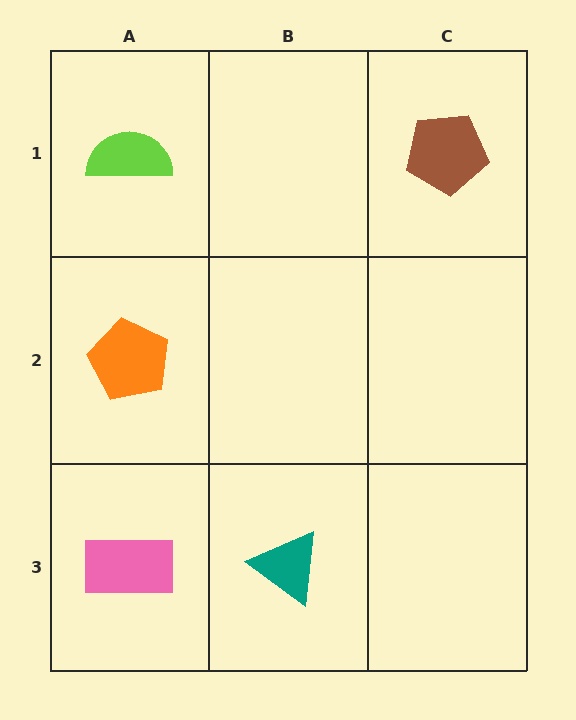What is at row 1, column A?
A lime semicircle.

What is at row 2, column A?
An orange pentagon.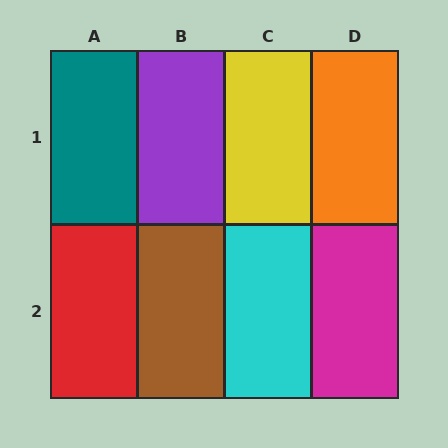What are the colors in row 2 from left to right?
Red, brown, cyan, magenta.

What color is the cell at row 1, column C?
Yellow.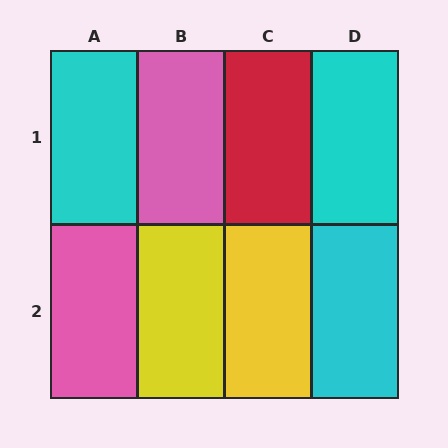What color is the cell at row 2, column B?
Yellow.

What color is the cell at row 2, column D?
Cyan.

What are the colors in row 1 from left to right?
Cyan, pink, red, cyan.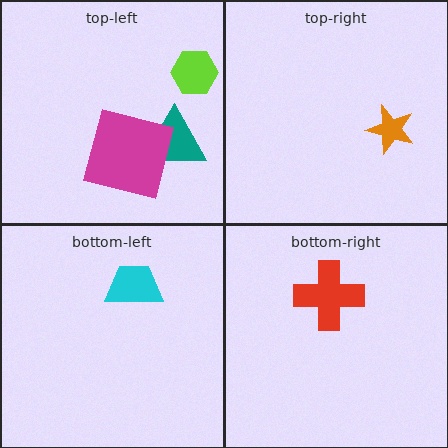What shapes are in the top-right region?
The orange star.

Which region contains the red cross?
The bottom-right region.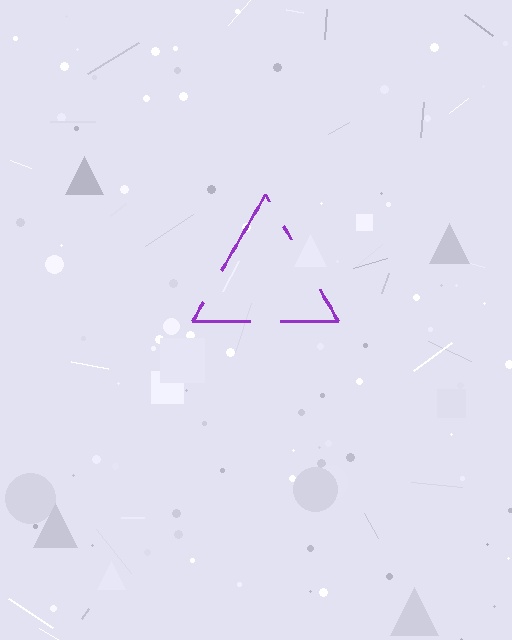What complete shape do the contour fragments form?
The contour fragments form a triangle.